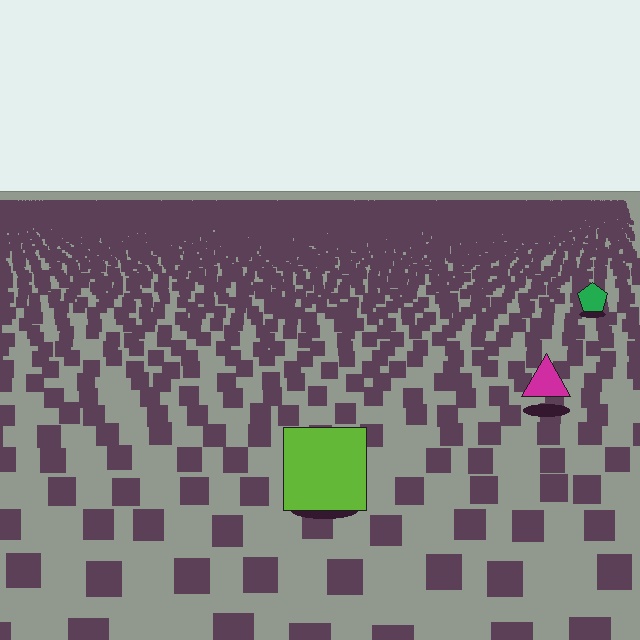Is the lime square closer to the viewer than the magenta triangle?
Yes. The lime square is closer — you can tell from the texture gradient: the ground texture is coarser near it.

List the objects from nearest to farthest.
From nearest to farthest: the lime square, the magenta triangle, the green pentagon.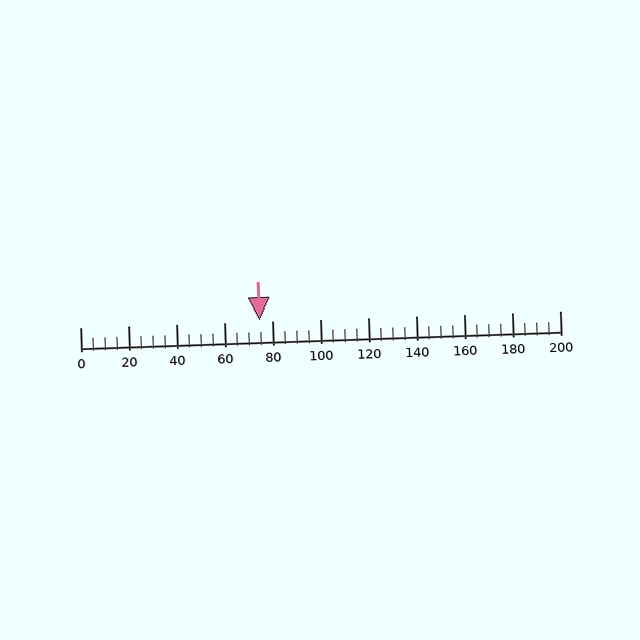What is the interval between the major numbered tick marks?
The major tick marks are spaced 20 units apart.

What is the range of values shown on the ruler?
The ruler shows values from 0 to 200.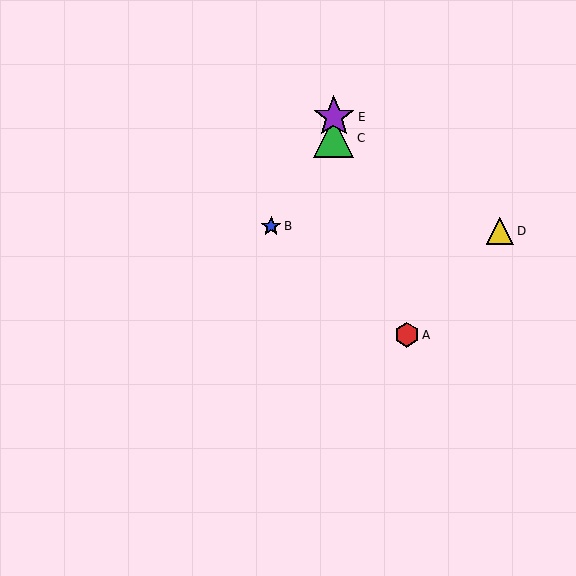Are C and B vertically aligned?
No, C is at x≈334 and B is at x≈271.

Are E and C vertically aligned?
Yes, both are at x≈334.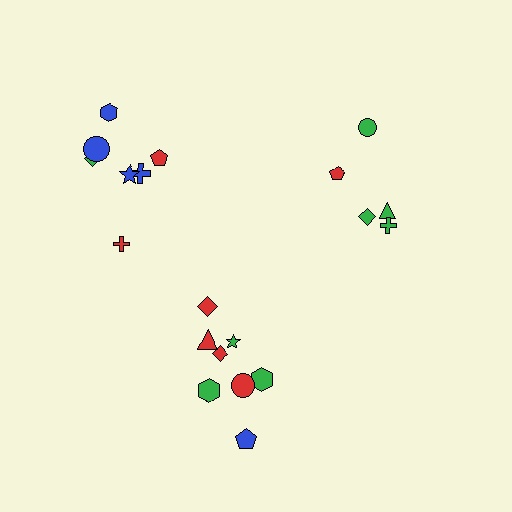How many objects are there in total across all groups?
There are 20 objects.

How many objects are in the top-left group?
There are 7 objects.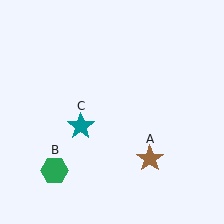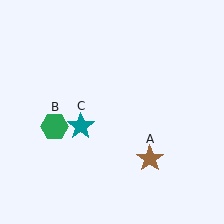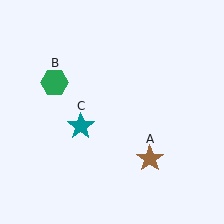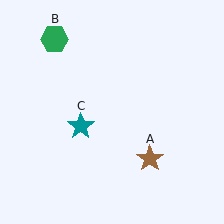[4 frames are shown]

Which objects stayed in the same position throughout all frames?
Brown star (object A) and teal star (object C) remained stationary.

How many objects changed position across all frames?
1 object changed position: green hexagon (object B).